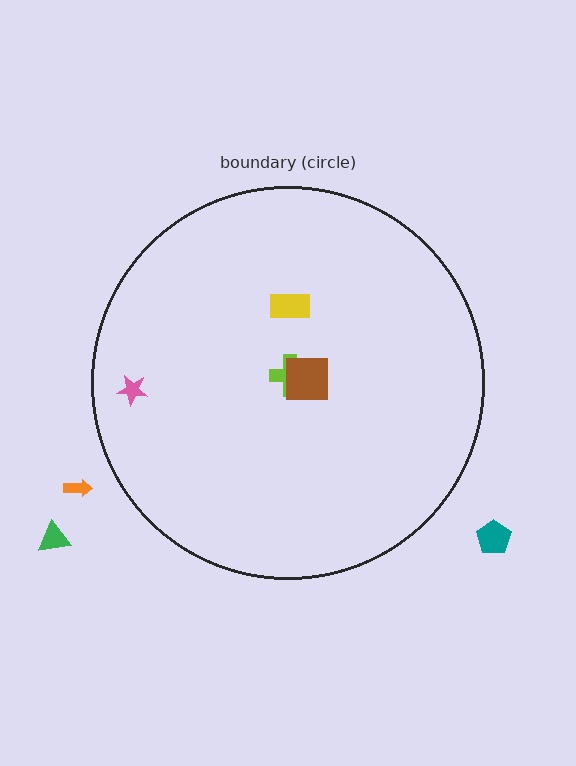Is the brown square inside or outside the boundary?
Inside.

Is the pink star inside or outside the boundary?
Inside.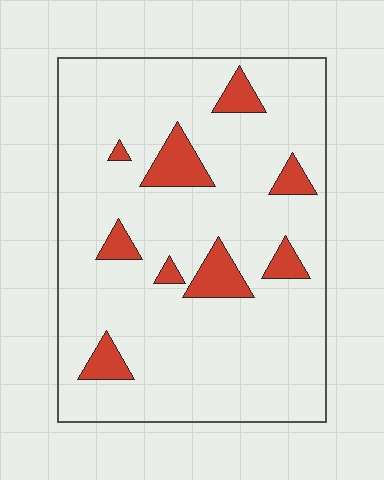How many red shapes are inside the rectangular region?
9.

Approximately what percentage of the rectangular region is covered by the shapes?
Approximately 10%.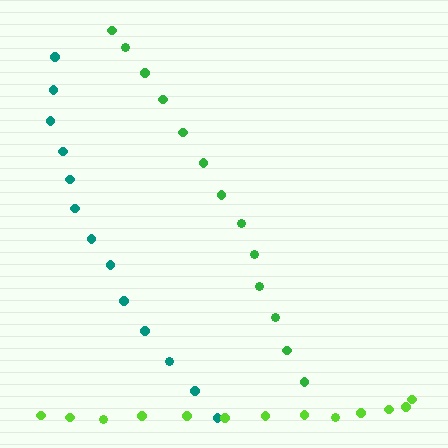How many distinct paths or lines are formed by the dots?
There are 3 distinct paths.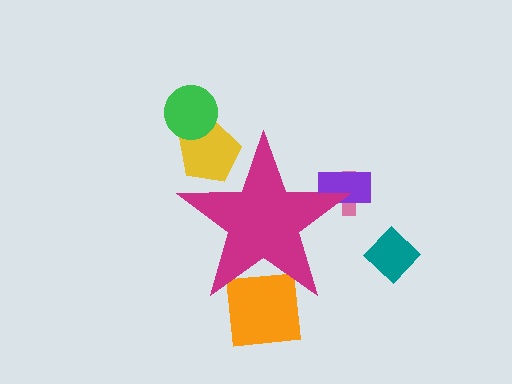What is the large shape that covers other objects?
A magenta star.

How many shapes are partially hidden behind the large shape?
4 shapes are partially hidden.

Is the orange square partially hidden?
Yes, the orange square is partially hidden behind the magenta star.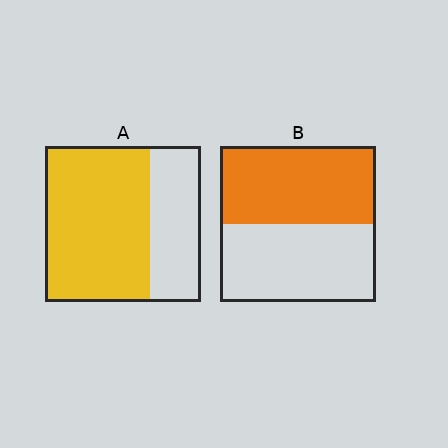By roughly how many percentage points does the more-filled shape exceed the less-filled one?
By roughly 15 percentage points (A over B).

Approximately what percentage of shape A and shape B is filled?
A is approximately 65% and B is approximately 50%.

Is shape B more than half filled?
Roughly half.